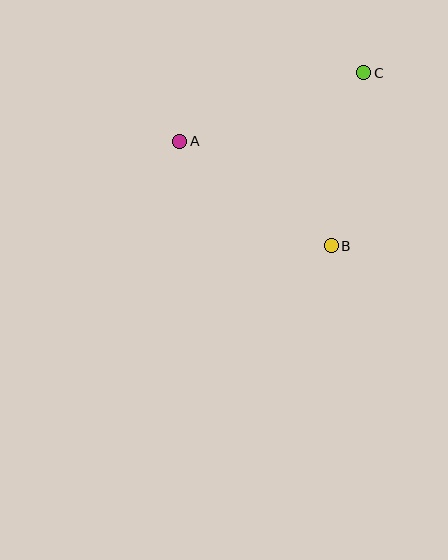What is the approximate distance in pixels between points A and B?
The distance between A and B is approximately 184 pixels.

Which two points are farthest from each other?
Points A and C are farthest from each other.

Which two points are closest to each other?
Points B and C are closest to each other.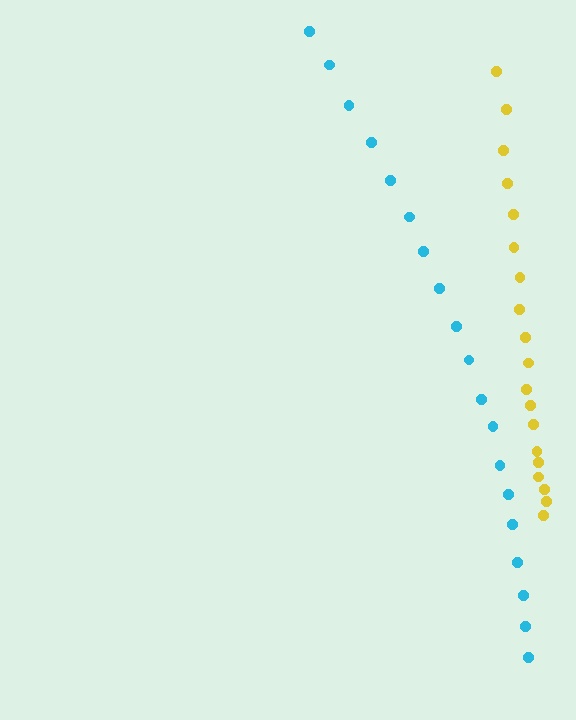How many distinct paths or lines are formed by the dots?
There are 2 distinct paths.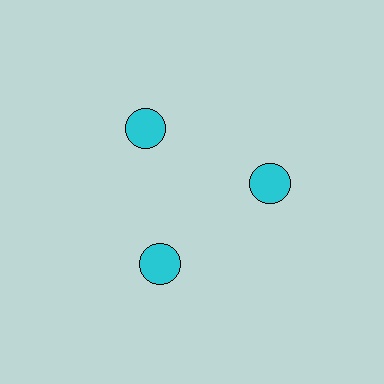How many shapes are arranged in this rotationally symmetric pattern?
There are 3 shapes, arranged in 3 groups of 1.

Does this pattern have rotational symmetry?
Yes, this pattern has 3-fold rotational symmetry. It looks the same after rotating 120 degrees around the center.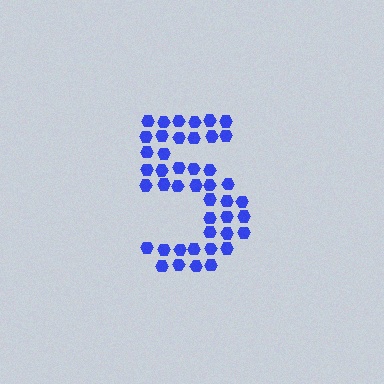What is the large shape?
The large shape is the digit 5.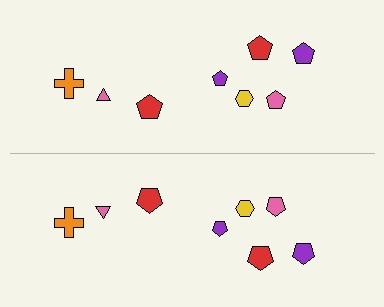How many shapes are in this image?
There are 16 shapes in this image.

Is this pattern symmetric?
Yes, this pattern has bilateral (reflection) symmetry.